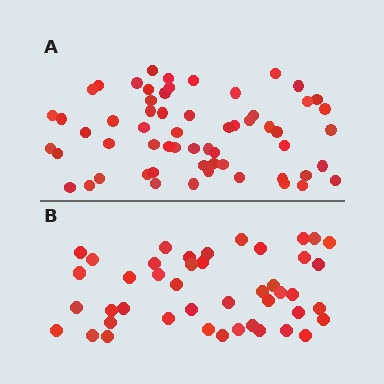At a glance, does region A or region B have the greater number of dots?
Region A (the top region) has more dots.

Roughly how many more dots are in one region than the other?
Region A has approximately 15 more dots than region B.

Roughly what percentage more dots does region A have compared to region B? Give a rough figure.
About 35% more.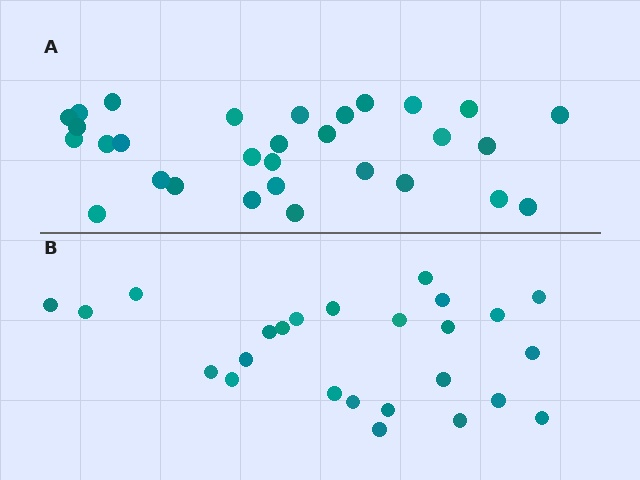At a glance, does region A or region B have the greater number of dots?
Region A (the top region) has more dots.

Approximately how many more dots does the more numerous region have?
Region A has about 5 more dots than region B.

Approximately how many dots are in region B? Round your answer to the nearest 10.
About 20 dots. (The exact count is 25, which rounds to 20.)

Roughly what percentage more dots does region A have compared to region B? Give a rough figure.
About 20% more.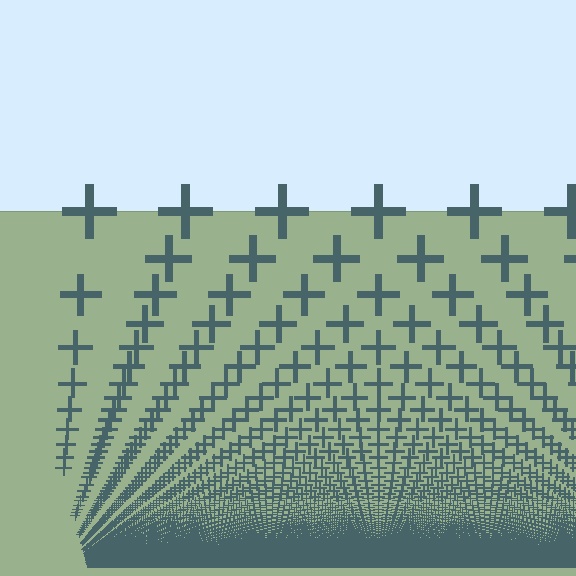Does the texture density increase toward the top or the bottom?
Density increases toward the bottom.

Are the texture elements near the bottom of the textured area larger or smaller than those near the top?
Smaller. The gradient is inverted — elements near the bottom are smaller and denser.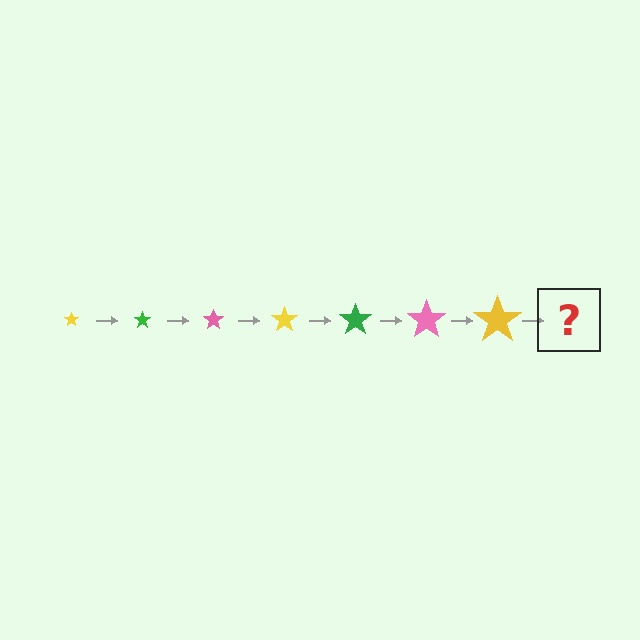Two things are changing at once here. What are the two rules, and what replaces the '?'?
The two rules are that the star grows larger each step and the color cycles through yellow, green, and pink. The '?' should be a green star, larger than the previous one.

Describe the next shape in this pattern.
It should be a green star, larger than the previous one.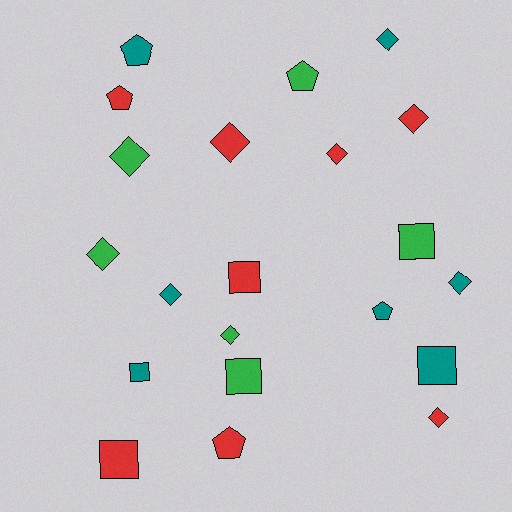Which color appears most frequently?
Red, with 8 objects.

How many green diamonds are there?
There are 3 green diamonds.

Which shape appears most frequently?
Diamond, with 10 objects.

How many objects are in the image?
There are 21 objects.